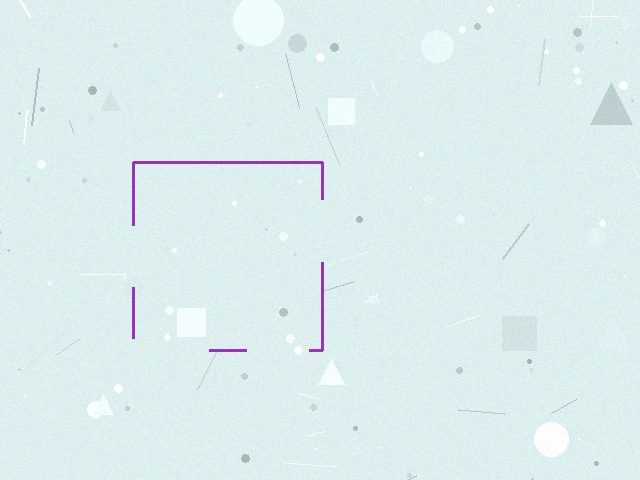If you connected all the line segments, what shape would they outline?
They would outline a square.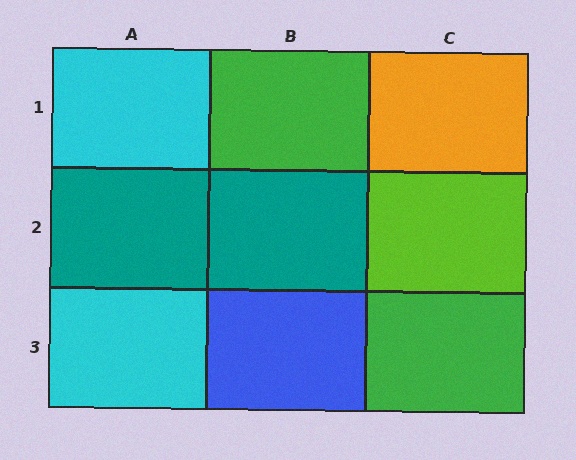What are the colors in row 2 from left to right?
Teal, teal, lime.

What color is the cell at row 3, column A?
Cyan.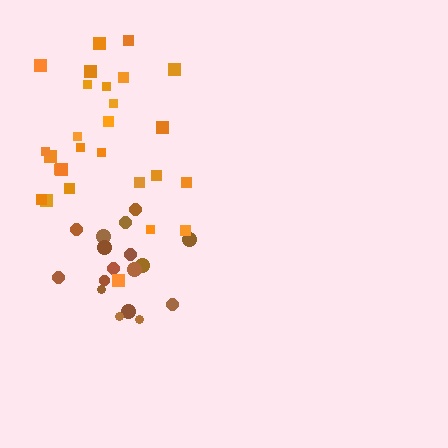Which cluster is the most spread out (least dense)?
Brown.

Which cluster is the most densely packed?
Orange.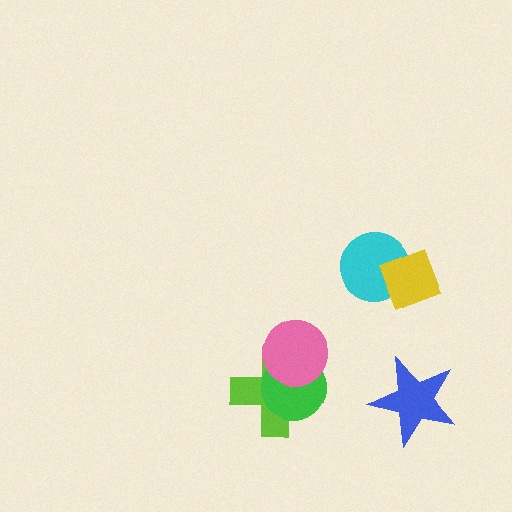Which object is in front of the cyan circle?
The yellow diamond is in front of the cyan circle.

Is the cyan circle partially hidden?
Yes, it is partially covered by another shape.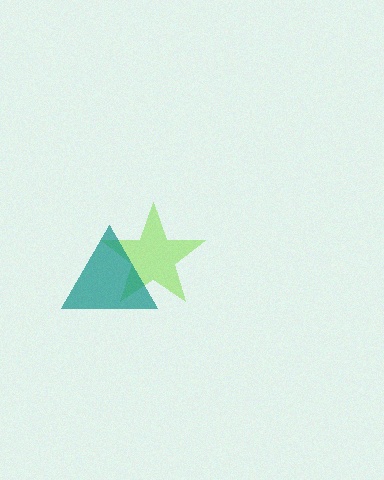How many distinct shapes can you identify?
There are 2 distinct shapes: a lime star, a teal triangle.